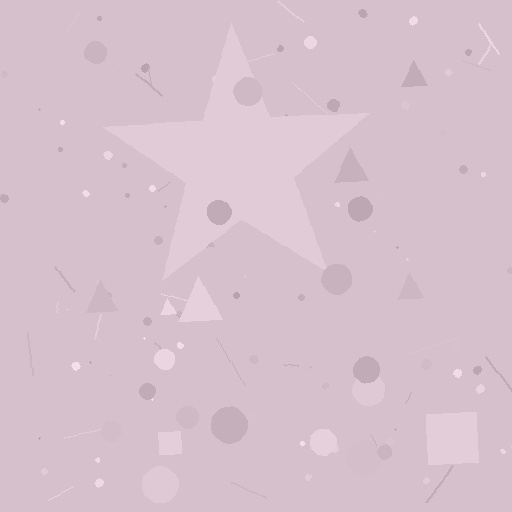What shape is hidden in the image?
A star is hidden in the image.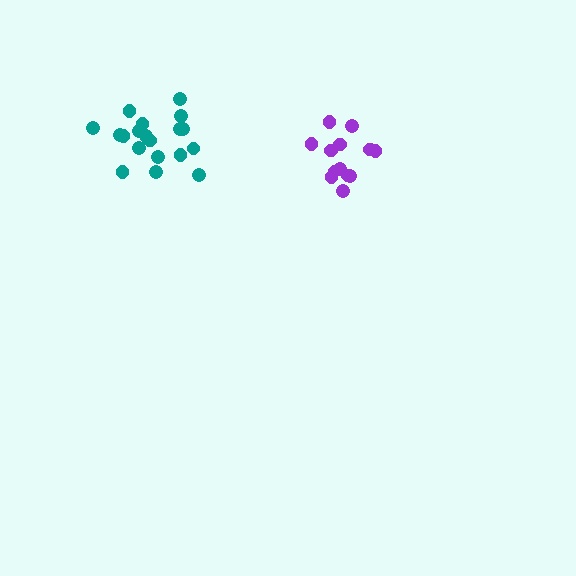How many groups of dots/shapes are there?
There are 2 groups.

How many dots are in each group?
Group 1: 13 dots, Group 2: 19 dots (32 total).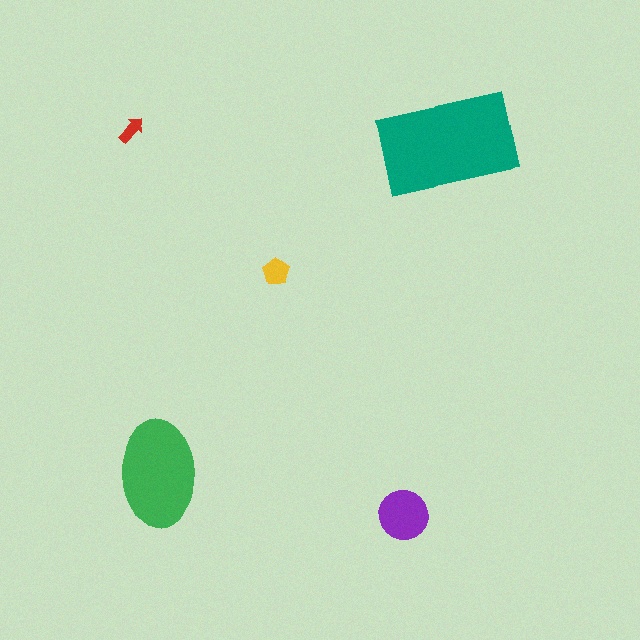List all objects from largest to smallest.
The teal rectangle, the green ellipse, the purple circle, the yellow pentagon, the red arrow.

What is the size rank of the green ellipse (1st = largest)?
2nd.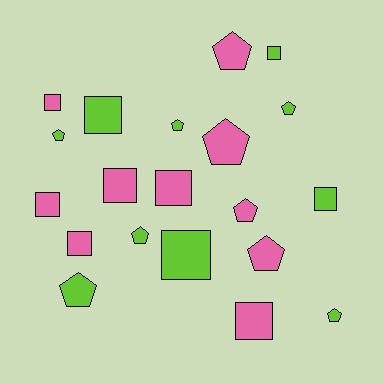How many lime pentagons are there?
There are 6 lime pentagons.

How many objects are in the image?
There are 20 objects.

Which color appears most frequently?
Lime, with 10 objects.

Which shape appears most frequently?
Square, with 10 objects.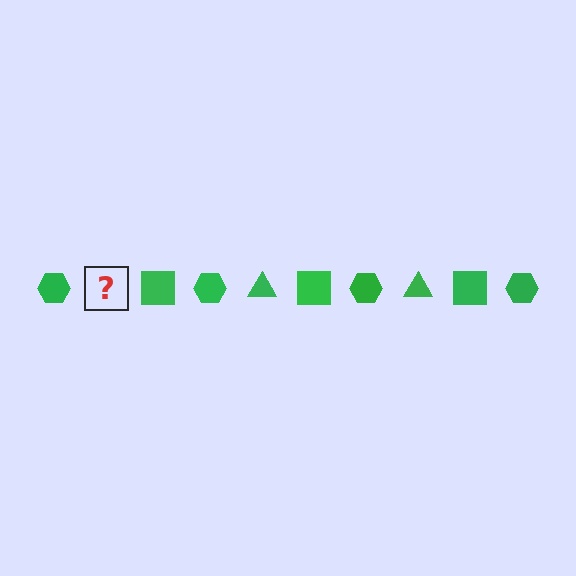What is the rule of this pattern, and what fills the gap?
The rule is that the pattern cycles through hexagon, triangle, square shapes in green. The gap should be filled with a green triangle.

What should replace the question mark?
The question mark should be replaced with a green triangle.